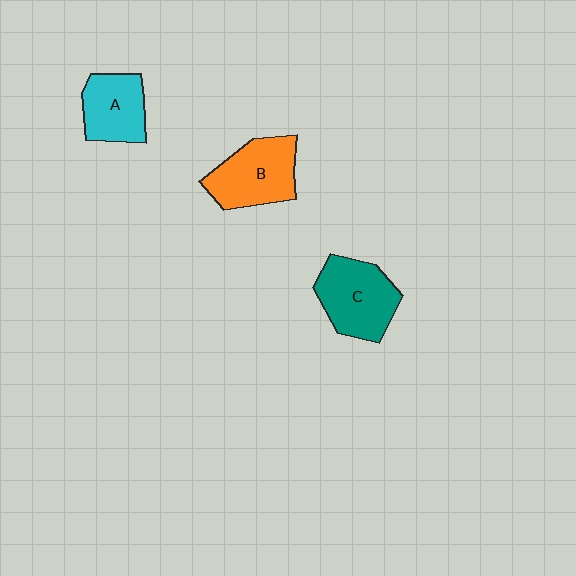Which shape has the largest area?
Shape C (teal).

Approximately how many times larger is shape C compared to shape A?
Approximately 1.3 times.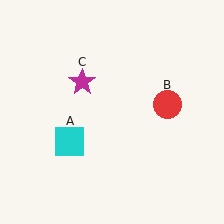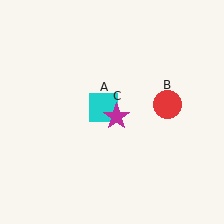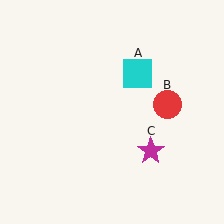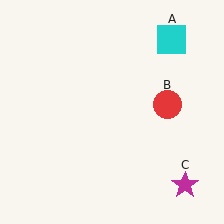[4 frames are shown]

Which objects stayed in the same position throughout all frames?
Red circle (object B) remained stationary.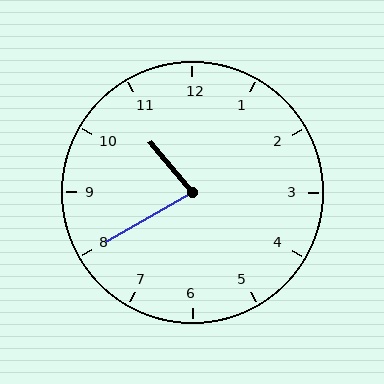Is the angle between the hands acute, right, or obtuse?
It is acute.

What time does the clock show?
10:40.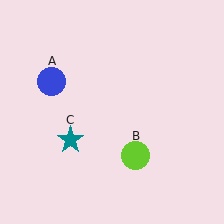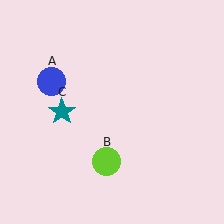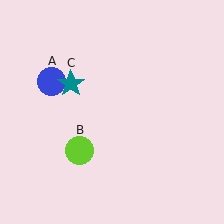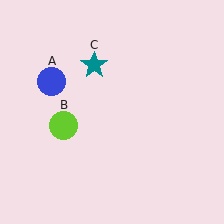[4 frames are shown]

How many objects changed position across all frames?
2 objects changed position: lime circle (object B), teal star (object C).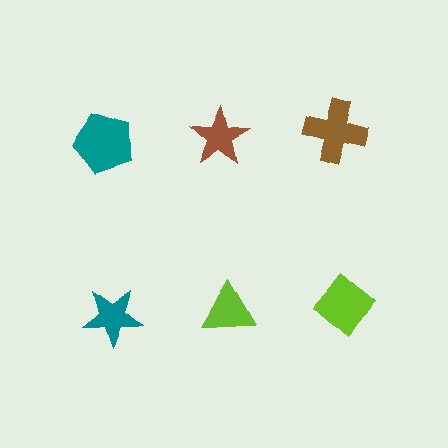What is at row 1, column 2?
A brown star.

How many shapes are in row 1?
3 shapes.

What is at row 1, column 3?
A brown cross.